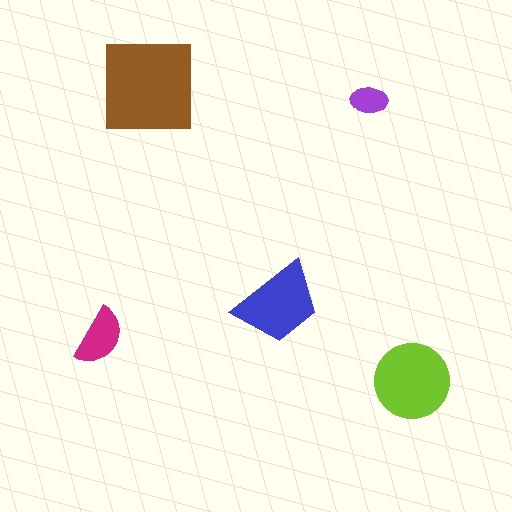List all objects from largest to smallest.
The brown square, the lime circle, the blue trapezoid, the magenta semicircle, the purple ellipse.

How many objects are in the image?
There are 5 objects in the image.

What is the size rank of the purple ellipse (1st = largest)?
5th.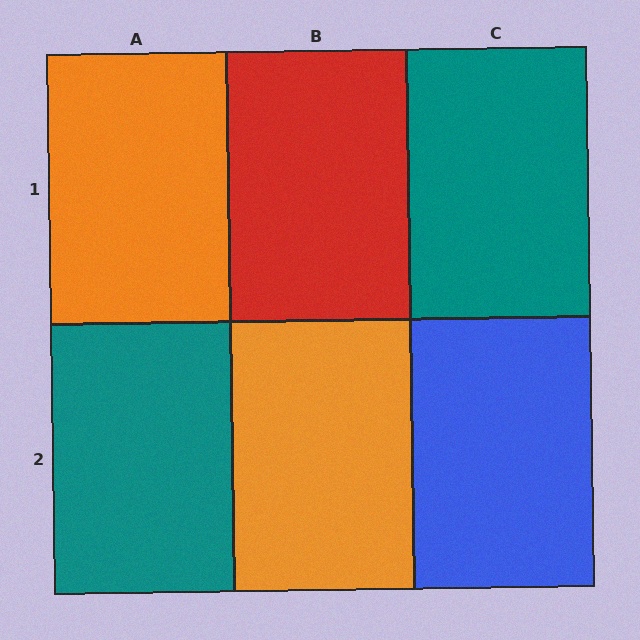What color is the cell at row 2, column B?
Orange.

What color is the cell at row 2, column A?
Teal.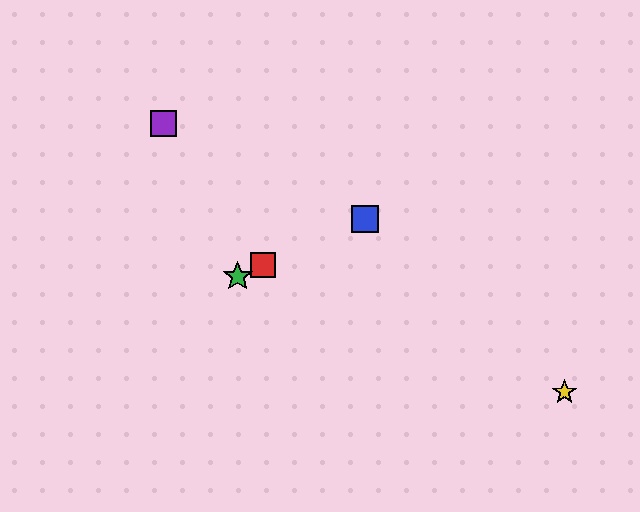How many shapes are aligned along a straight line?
3 shapes (the red square, the blue square, the green star) are aligned along a straight line.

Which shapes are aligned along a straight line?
The red square, the blue square, the green star are aligned along a straight line.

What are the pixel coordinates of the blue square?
The blue square is at (365, 219).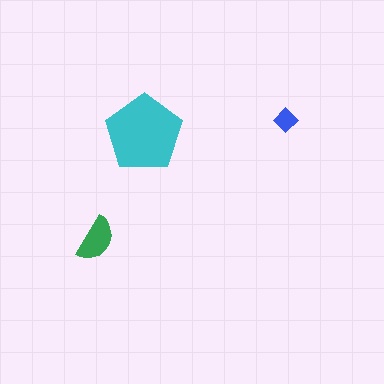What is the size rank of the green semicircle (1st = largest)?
2nd.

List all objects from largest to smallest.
The cyan pentagon, the green semicircle, the blue diamond.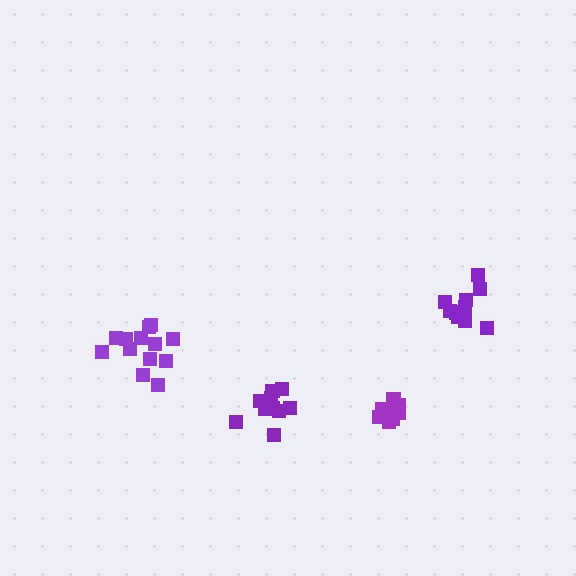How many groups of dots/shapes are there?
There are 4 groups.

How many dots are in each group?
Group 1: 13 dots, Group 2: 10 dots, Group 3: 13 dots, Group 4: 8 dots (44 total).